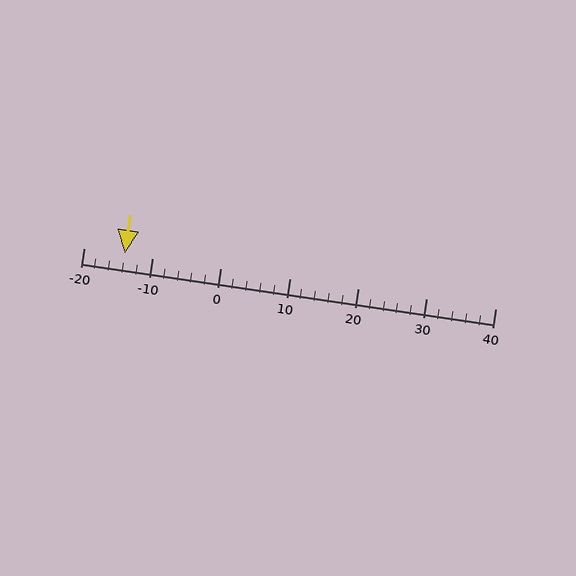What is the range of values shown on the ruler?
The ruler shows values from -20 to 40.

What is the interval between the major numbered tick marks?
The major tick marks are spaced 10 units apart.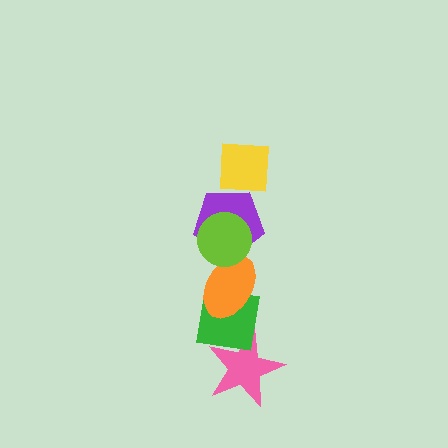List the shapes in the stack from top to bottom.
From top to bottom: the yellow square, the lime circle, the purple pentagon, the orange ellipse, the green square, the pink star.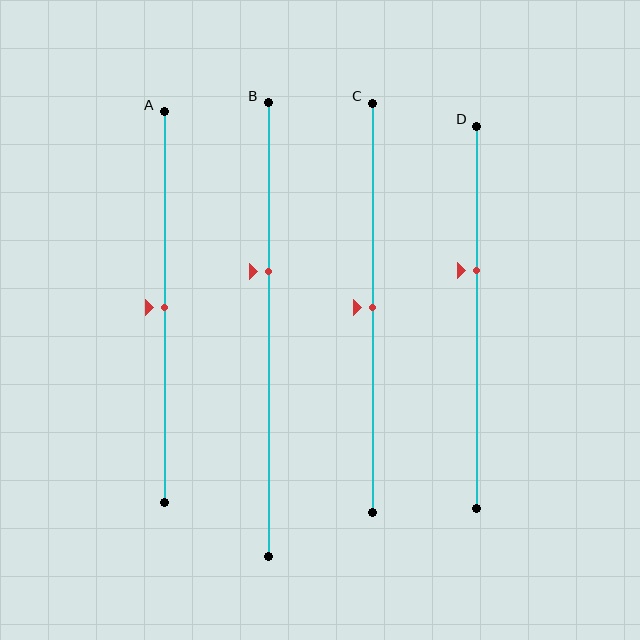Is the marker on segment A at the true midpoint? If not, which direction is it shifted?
Yes, the marker on segment A is at the true midpoint.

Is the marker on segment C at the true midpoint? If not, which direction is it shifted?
Yes, the marker on segment C is at the true midpoint.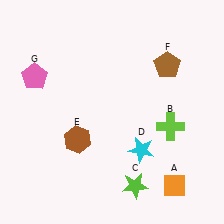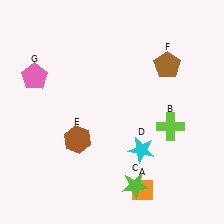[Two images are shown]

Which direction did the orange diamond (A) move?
The orange diamond (A) moved left.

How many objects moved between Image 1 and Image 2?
1 object moved between the two images.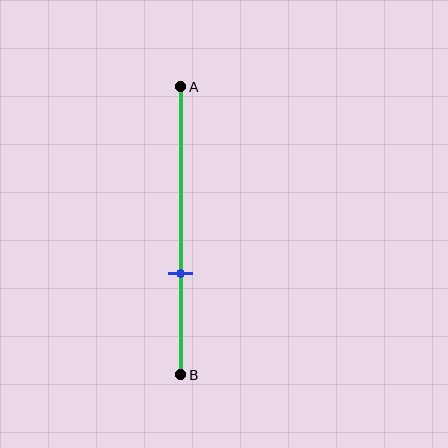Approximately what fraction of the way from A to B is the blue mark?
The blue mark is approximately 65% of the way from A to B.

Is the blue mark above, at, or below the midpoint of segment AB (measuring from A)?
The blue mark is below the midpoint of segment AB.